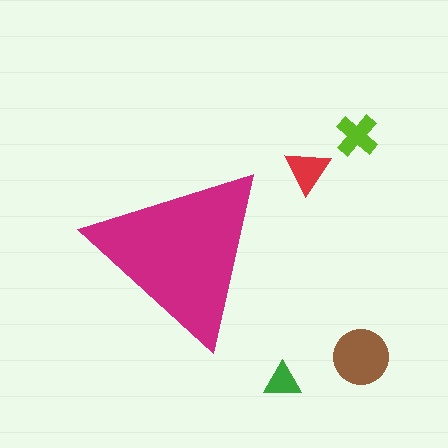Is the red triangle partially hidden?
No, the red triangle is fully visible.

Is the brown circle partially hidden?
No, the brown circle is fully visible.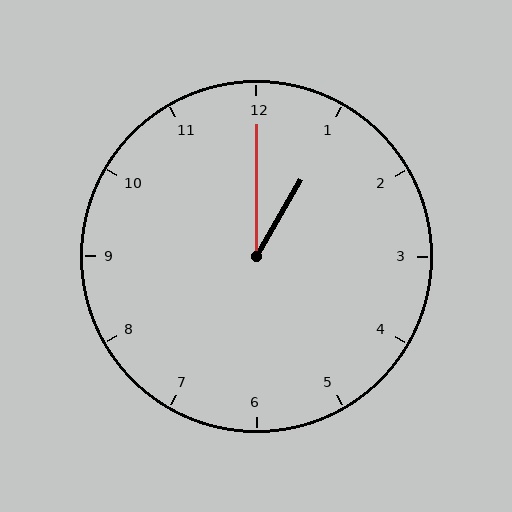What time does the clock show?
1:00.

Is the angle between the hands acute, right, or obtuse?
It is acute.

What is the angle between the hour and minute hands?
Approximately 30 degrees.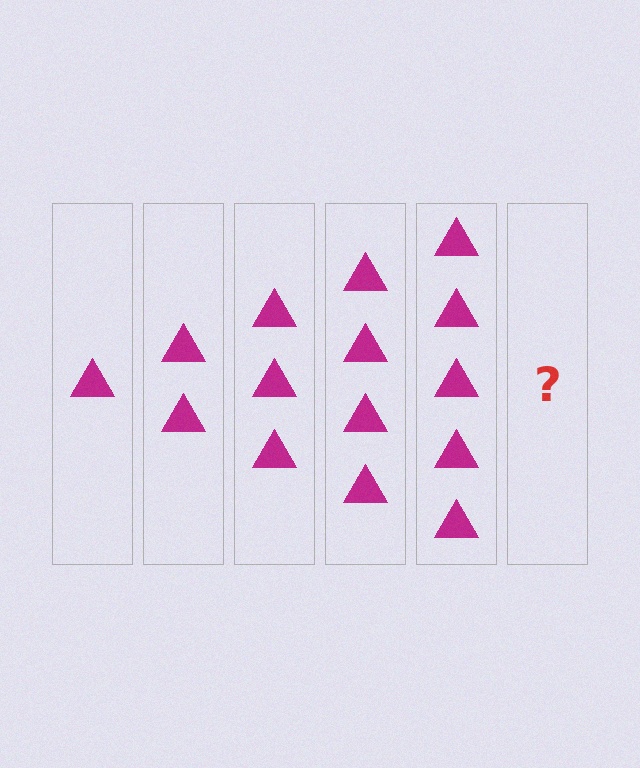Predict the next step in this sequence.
The next step is 6 triangles.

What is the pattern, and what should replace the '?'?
The pattern is that each step adds one more triangle. The '?' should be 6 triangles.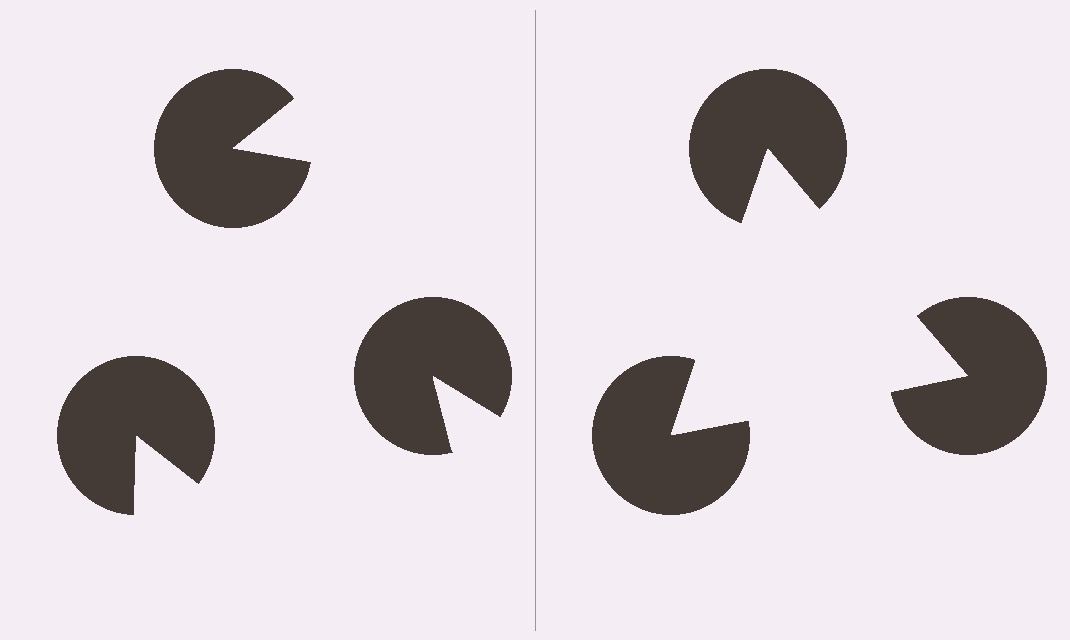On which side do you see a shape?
An illusory triangle appears on the right side. On the left side the wedge cuts are rotated, so no coherent shape forms.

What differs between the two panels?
The pac-man discs are positioned identically on both sides; only the wedge orientations differ. On the right they align to a triangle; on the left they are misaligned.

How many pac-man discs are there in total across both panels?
6 — 3 on each side.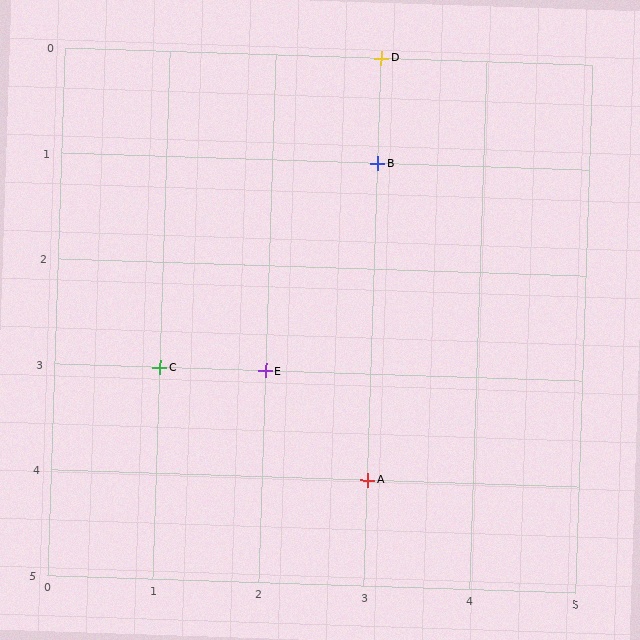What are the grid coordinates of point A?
Point A is at grid coordinates (3, 4).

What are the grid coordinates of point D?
Point D is at grid coordinates (3, 0).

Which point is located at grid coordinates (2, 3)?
Point E is at (2, 3).